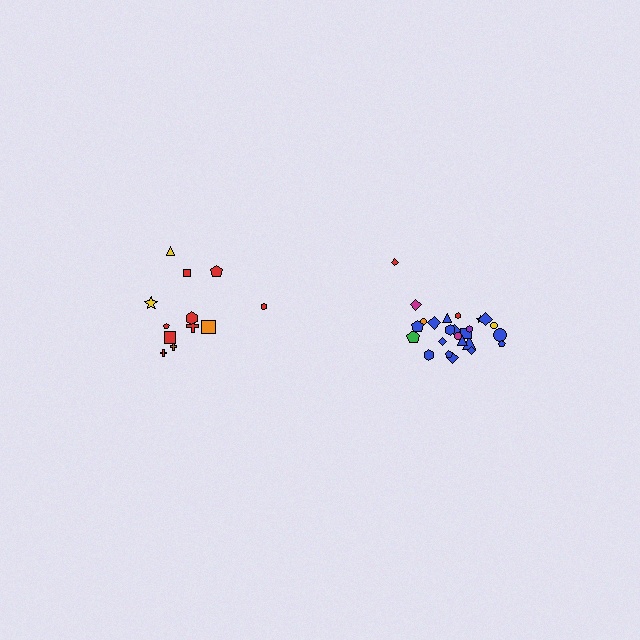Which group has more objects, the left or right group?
The right group.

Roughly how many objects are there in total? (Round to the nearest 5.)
Roughly 35 objects in total.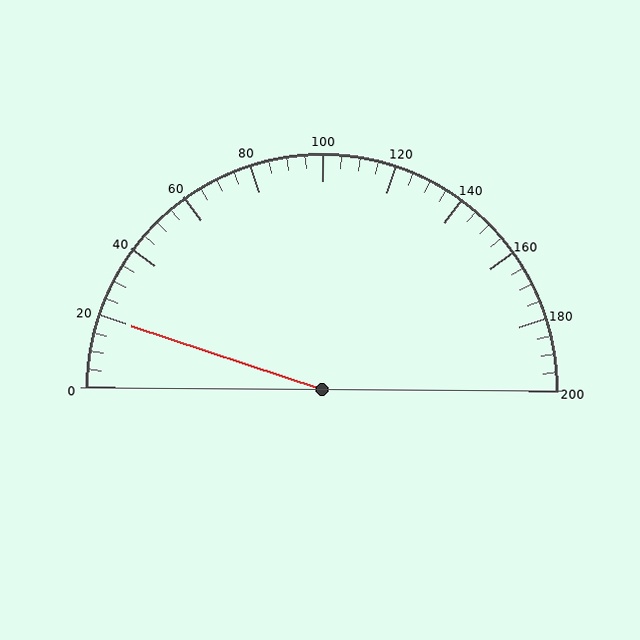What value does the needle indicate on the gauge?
The needle indicates approximately 20.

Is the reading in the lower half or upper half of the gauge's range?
The reading is in the lower half of the range (0 to 200).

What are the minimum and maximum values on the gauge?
The gauge ranges from 0 to 200.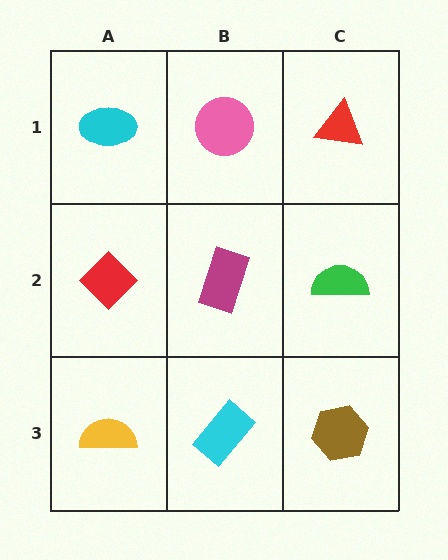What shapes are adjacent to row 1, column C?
A green semicircle (row 2, column C), a pink circle (row 1, column B).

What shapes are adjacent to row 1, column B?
A magenta rectangle (row 2, column B), a cyan ellipse (row 1, column A), a red triangle (row 1, column C).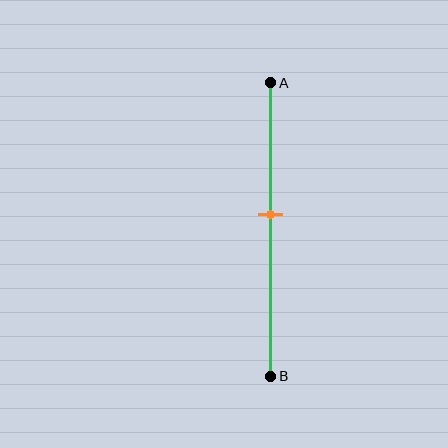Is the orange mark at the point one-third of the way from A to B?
No, the mark is at about 45% from A, not at the 33% one-third point.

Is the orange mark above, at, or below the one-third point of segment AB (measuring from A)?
The orange mark is below the one-third point of segment AB.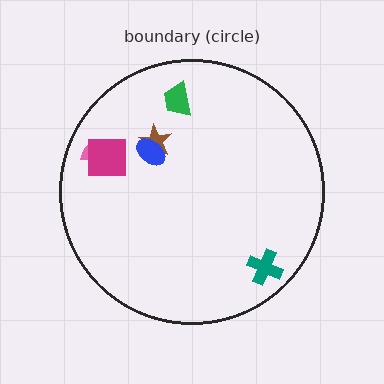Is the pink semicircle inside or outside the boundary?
Inside.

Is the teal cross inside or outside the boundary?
Inside.